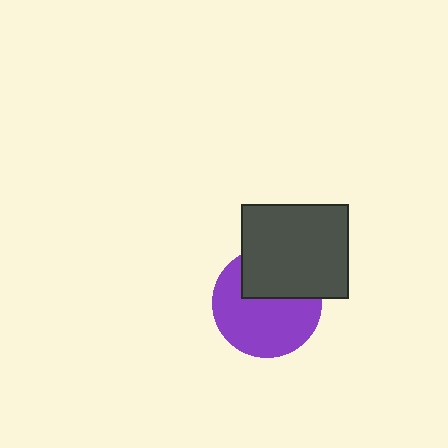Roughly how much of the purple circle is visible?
About half of it is visible (roughly 64%).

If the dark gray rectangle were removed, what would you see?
You would see the complete purple circle.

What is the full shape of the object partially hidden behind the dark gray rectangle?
The partially hidden object is a purple circle.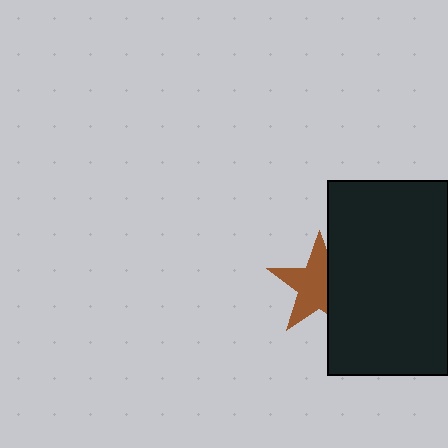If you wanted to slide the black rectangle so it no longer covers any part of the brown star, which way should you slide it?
Slide it right — that is the most direct way to separate the two shapes.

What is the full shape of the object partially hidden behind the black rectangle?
The partially hidden object is a brown star.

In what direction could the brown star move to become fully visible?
The brown star could move left. That would shift it out from behind the black rectangle entirely.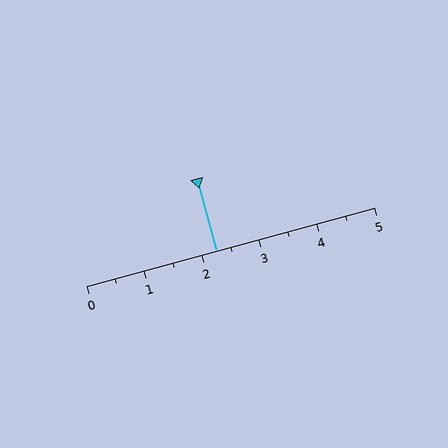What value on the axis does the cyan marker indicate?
The marker indicates approximately 2.2.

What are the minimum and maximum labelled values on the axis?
The axis runs from 0 to 5.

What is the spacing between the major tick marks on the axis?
The major ticks are spaced 1 apart.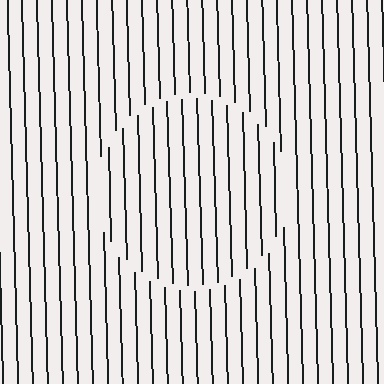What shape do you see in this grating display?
An illusory circle. The interior of the shape contains the same grating, shifted by half a period — the contour is defined by the phase discontinuity where line-ends from the inner and outer gratings abut.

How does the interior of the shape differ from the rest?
The interior of the shape contains the same grating, shifted by half a period — the contour is defined by the phase discontinuity where line-ends from the inner and outer gratings abut.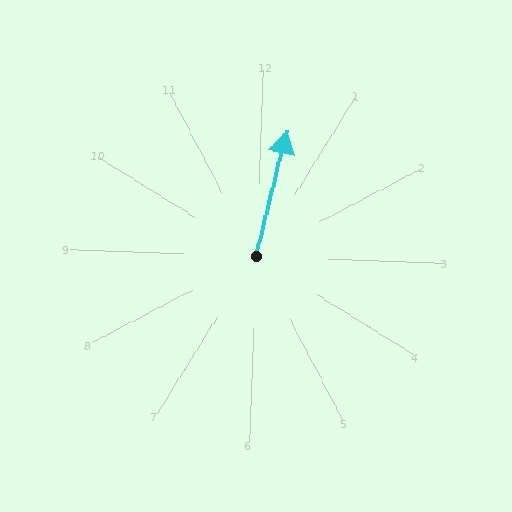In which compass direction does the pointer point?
North.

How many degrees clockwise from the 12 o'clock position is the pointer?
Approximately 12 degrees.